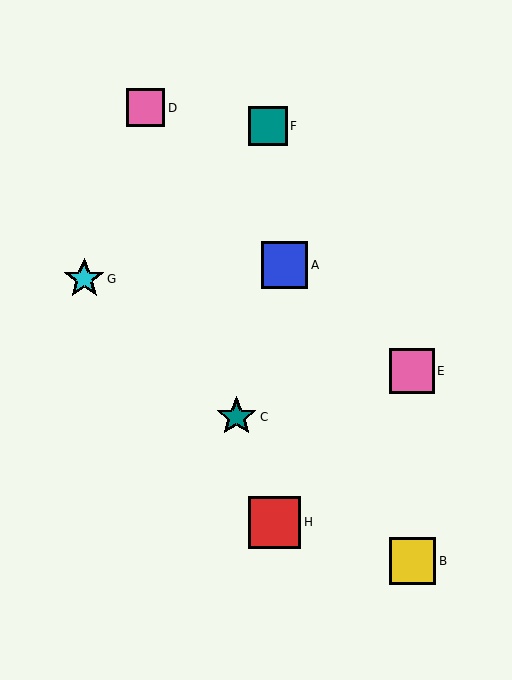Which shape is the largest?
The red square (labeled H) is the largest.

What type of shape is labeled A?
Shape A is a blue square.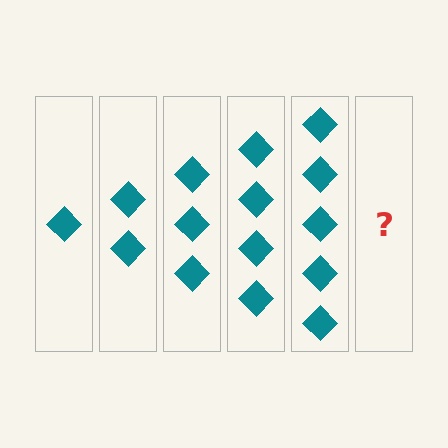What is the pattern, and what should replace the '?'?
The pattern is that each step adds one more diamond. The '?' should be 6 diamonds.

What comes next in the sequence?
The next element should be 6 diamonds.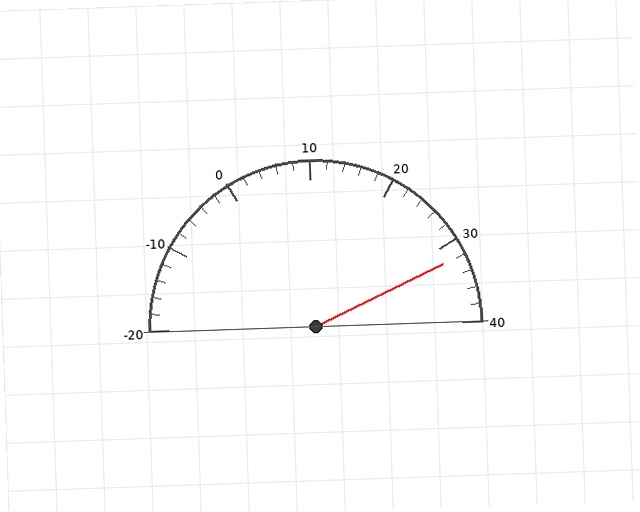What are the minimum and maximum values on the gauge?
The gauge ranges from -20 to 40.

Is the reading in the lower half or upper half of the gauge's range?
The reading is in the upper half of the range (-20 to 40).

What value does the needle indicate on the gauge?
The needle indicates approximately 32.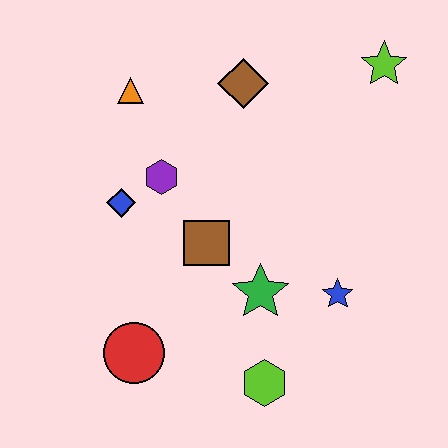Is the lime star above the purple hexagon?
Yes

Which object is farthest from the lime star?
The red circle is farthest from the lime star.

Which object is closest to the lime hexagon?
The green star is closest to the lime hexagon.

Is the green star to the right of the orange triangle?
Yes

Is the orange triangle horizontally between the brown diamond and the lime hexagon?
No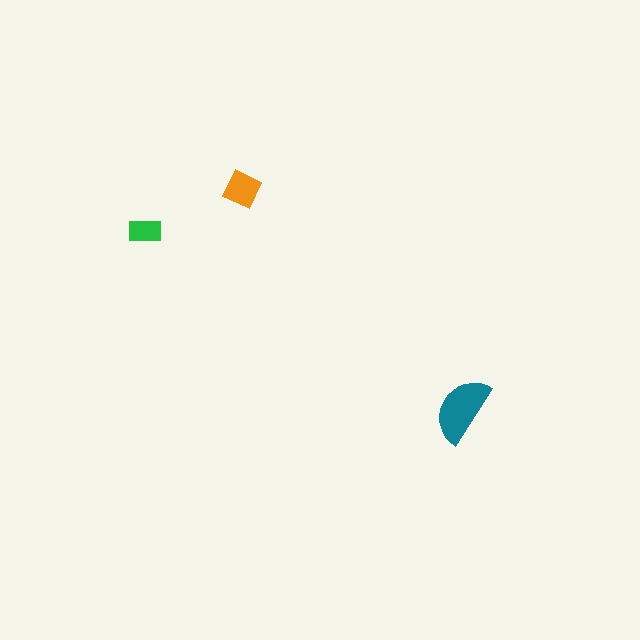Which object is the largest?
The teal semicircle.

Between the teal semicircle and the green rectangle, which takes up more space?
The teal semicircle.